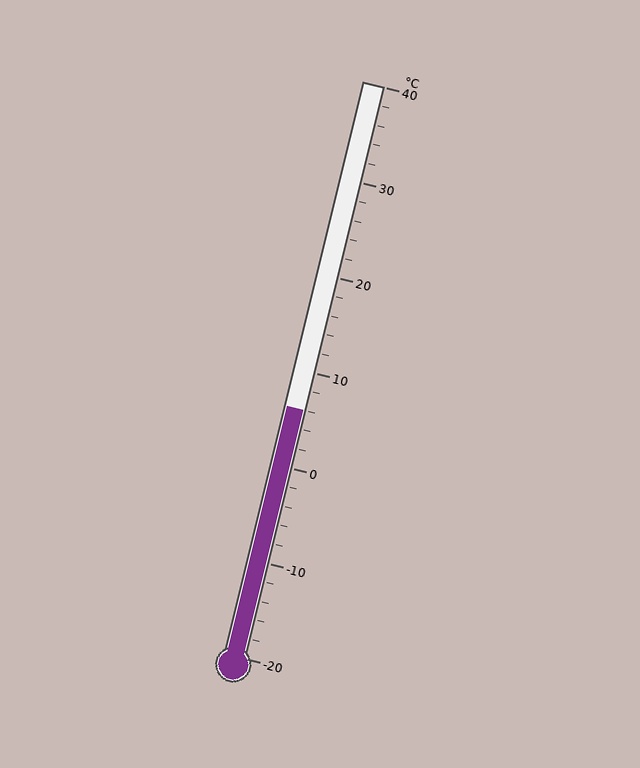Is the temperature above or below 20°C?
The temperature is below 20°C.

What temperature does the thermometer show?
The thermometer shows approximately 6°C.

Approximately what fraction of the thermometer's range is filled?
The thermometer is filled to approximately 45% of its range.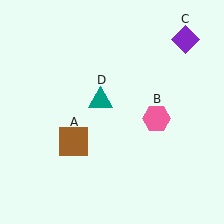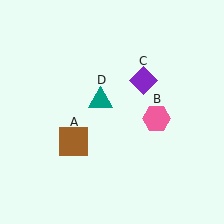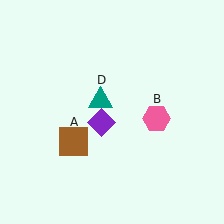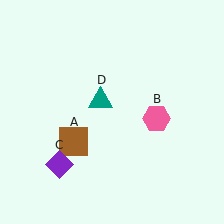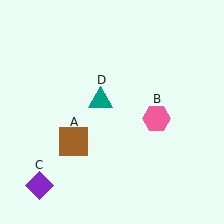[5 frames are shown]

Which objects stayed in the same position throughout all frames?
Brown square (object A) and pink hexagon (object B) and teal triangle (object D) remained stationary.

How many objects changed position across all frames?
1 object changed position: purple diamond (object C).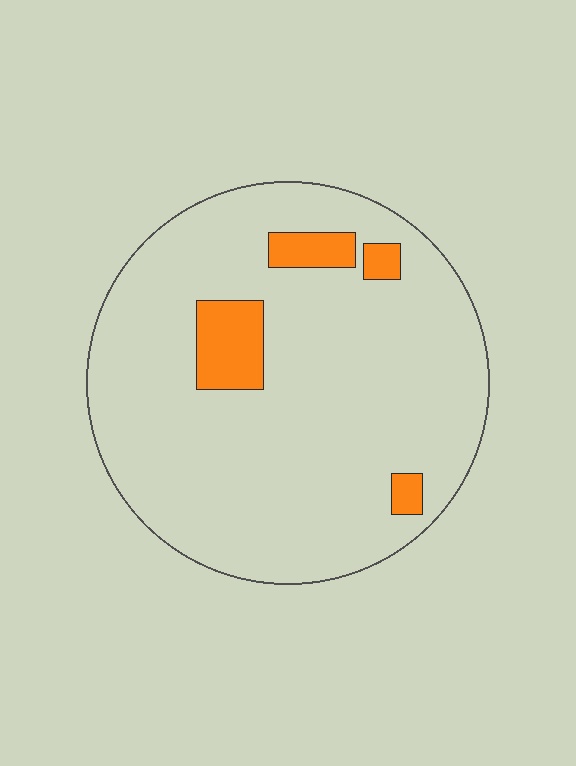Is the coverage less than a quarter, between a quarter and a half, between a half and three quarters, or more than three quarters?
Less than a quarter.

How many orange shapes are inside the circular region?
4.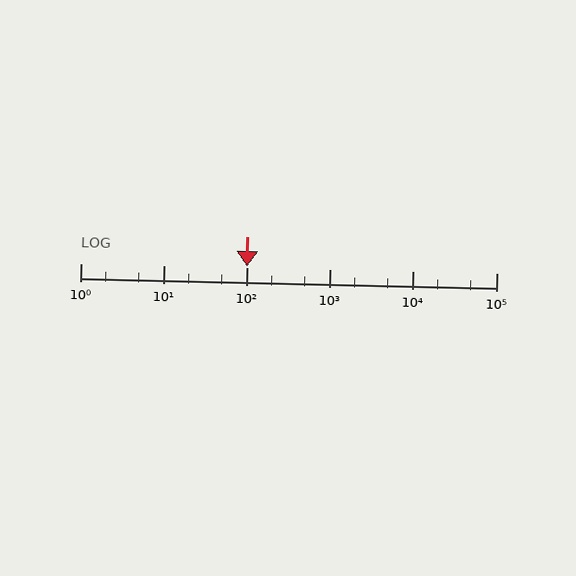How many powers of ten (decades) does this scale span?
The scale spans 5 decades, from 1 to 100000.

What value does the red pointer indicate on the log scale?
The pointer indicates approximately 100.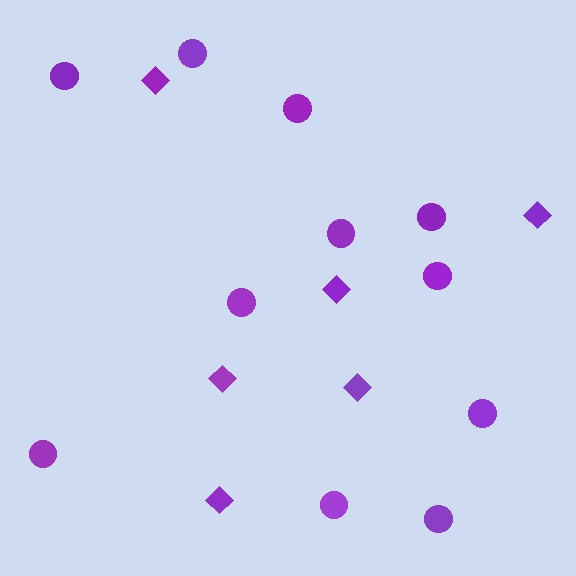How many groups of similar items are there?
There are 2 groups: one group of circles (11) and one group of diamonds (6).